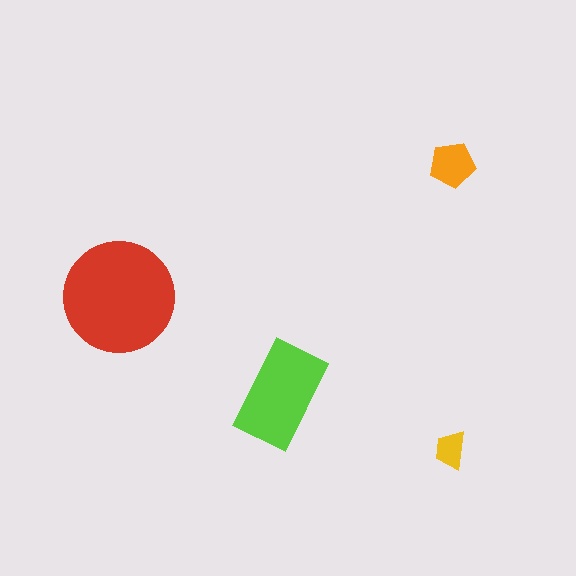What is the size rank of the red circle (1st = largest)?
1st.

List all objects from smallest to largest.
The yellow trapezoid, the orange pentagon, the lime rectangle, the red circle.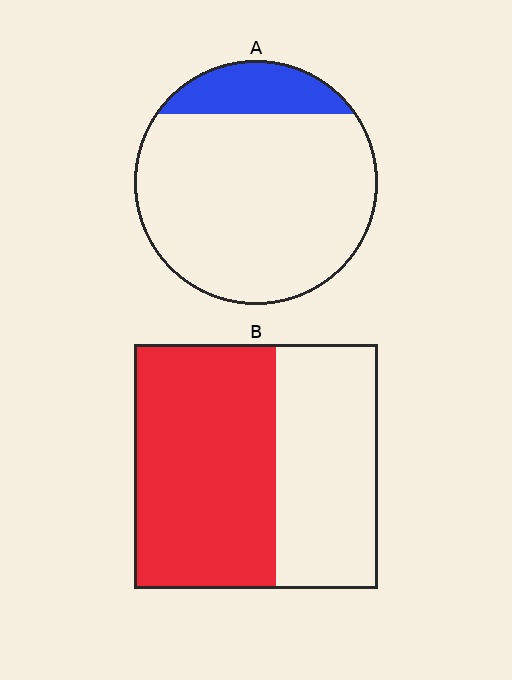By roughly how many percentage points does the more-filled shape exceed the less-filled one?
By roughly 40 percentage points (B over A).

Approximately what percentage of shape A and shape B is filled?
A is approximately 15% and B is approximately 60%.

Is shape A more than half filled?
No.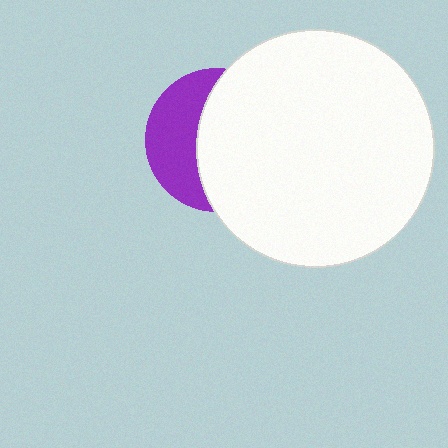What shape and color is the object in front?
The object in front is a white circle.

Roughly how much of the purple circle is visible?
A small part of it is visible (roughly 38%).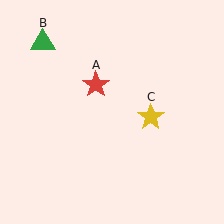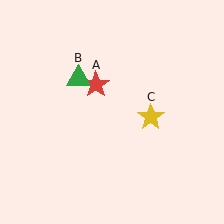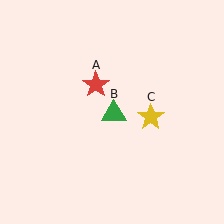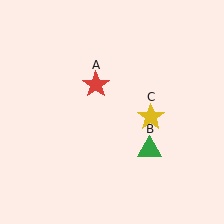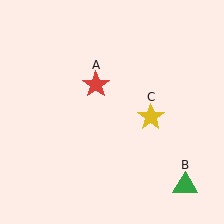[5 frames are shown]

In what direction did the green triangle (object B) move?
The green triangle (object B) moved down and to the right.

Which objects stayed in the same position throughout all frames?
Red star (object A) and yellow star (object C) remained stationary.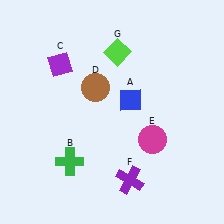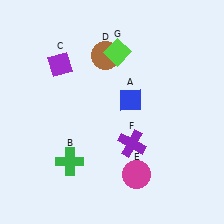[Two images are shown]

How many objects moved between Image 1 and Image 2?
3 objects moved between the two images.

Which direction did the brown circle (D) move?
The brown circle (D) moved up.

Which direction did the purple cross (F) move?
The purple cross (F) moved up.